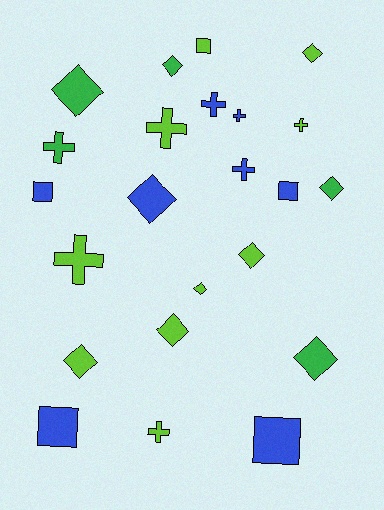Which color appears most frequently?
Lime, with 10 objects.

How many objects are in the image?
There are 23 objects.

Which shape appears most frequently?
Diamond, with 10 objects.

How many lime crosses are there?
There are 4 lime crosses.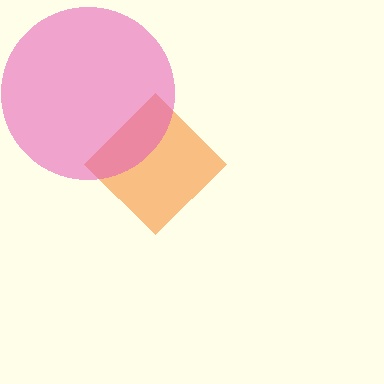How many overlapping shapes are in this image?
There are 2 overlapping shapes in the image.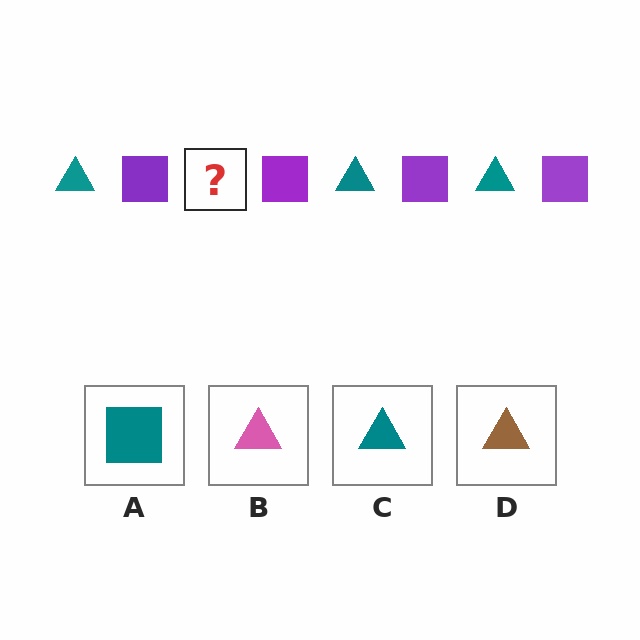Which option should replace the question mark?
Option C.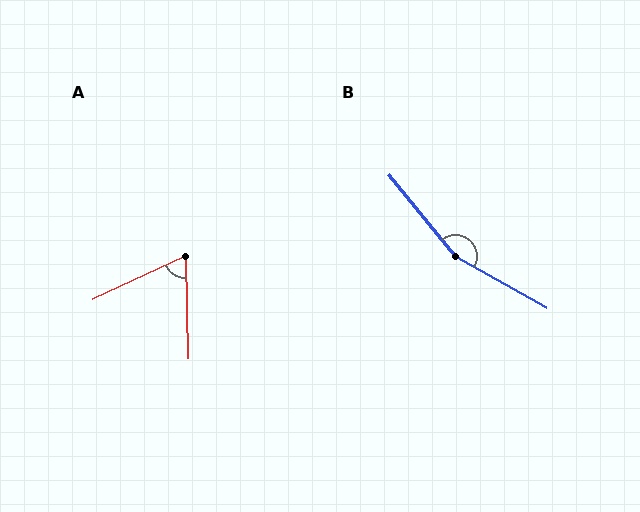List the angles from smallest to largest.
A (66°), B (158°).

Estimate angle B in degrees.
Approximately 158 degrees.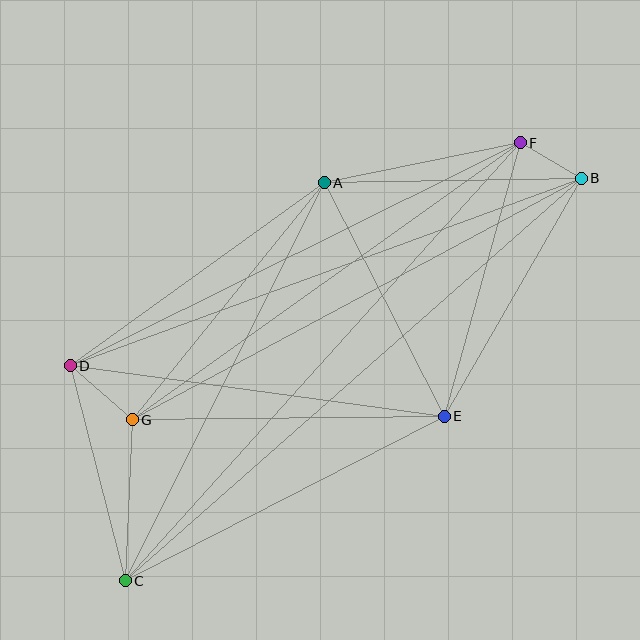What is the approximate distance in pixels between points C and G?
The distance between C and G is approximately 161 pixels.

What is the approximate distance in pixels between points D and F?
The distance between D and F is approximately 502 pixels.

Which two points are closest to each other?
Points B and F are closest to each other.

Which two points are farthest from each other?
Points B and C are farthest from each other.